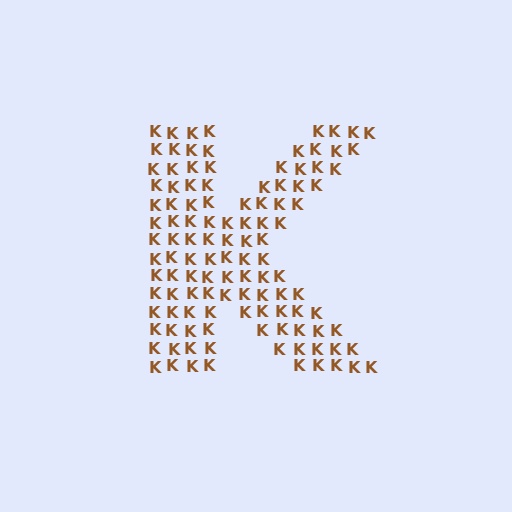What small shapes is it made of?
It is made of small letter K's.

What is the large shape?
The large shape is the letter K.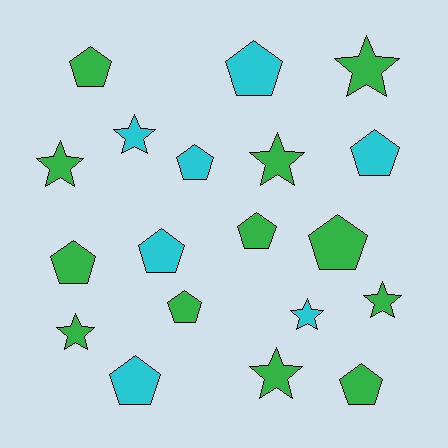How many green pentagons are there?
There are 6 green pentagons.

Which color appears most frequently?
Green, with 12 objects.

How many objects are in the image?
There are 19 objects.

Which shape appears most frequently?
Pentagon, with 11 objects.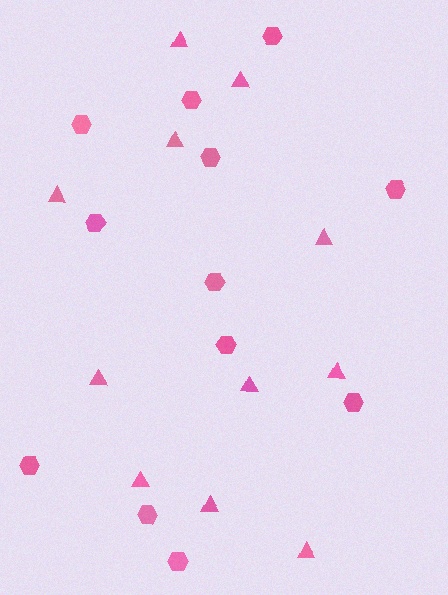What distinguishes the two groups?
There are 2 groups: one group of hexagons (12) and one group of triangles (11).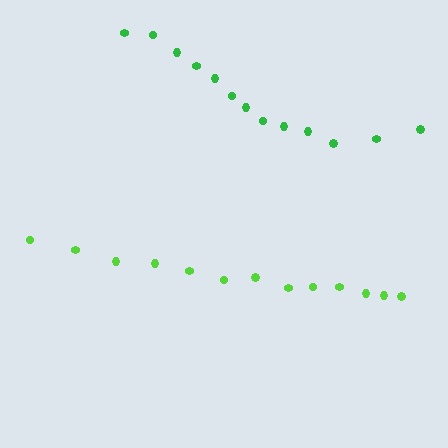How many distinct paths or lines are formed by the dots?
There are 2 distinct paths.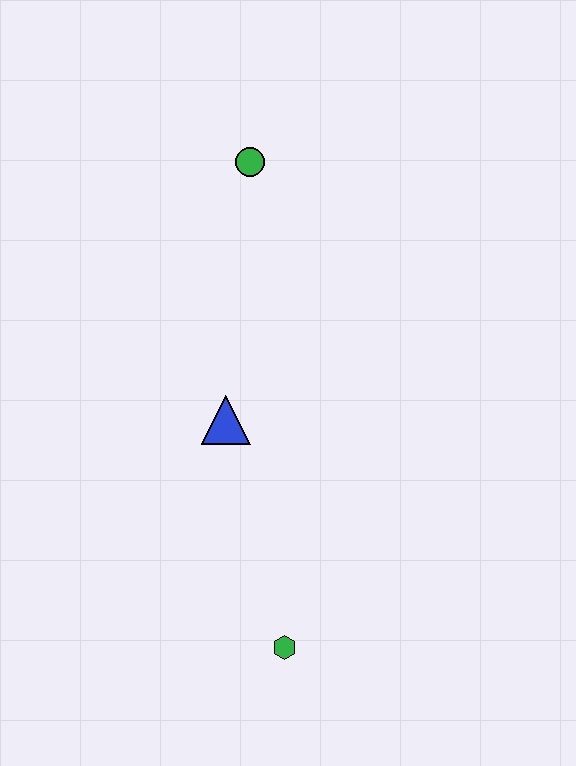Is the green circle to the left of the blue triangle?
No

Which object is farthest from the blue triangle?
The green circle is farthest from the blue triangle.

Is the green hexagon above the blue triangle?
No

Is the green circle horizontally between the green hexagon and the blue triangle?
Yes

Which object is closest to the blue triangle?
The green hexagon is closest to the blue triangle.